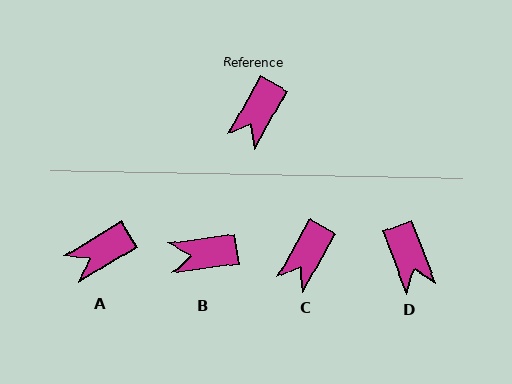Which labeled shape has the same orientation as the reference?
C.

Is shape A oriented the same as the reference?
No, it is off by about 30 degrees.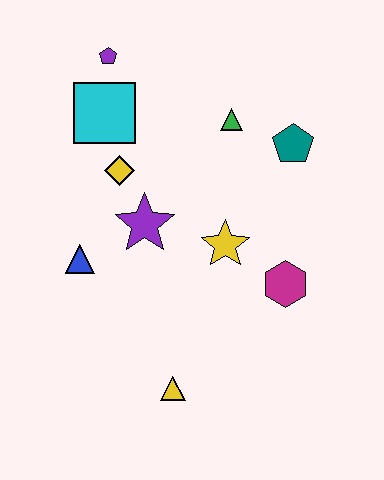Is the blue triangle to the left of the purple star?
Yes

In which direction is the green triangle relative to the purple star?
The green triangle is above the purple star.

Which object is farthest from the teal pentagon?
The yellow triangle is farthest from the teal pentagon.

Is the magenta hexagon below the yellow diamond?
Yes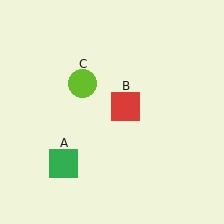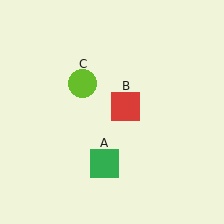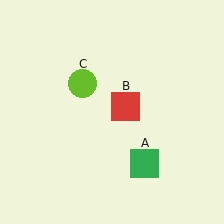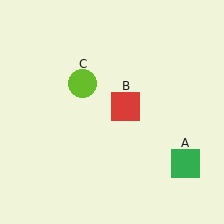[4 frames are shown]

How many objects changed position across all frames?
1 object changed position: green square (object A).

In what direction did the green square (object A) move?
The green square (object A) moved right.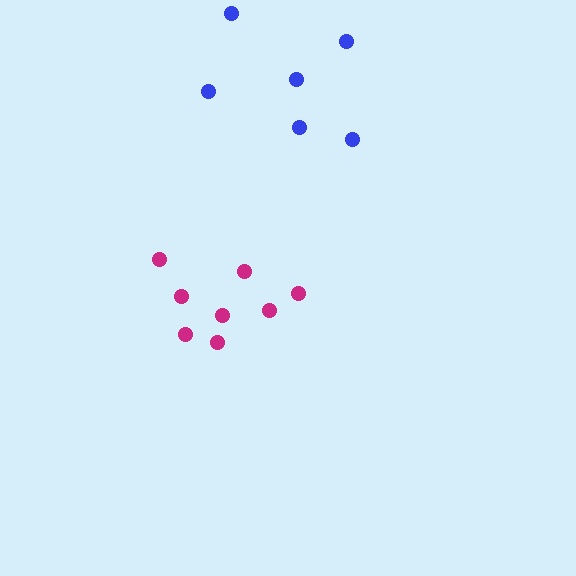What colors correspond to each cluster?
The clusters are colored: blue, magenta.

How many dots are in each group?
Group 1: 6 dots, Group 2: 8 dots (14 total).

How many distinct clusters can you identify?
There are 2 distinct clusters.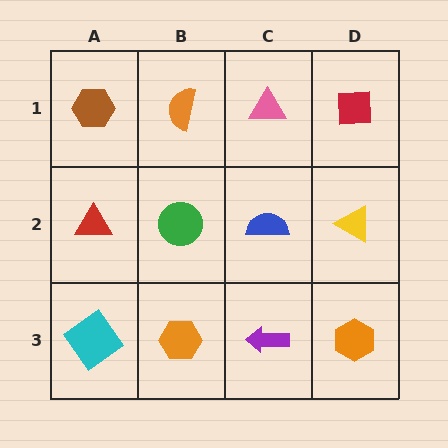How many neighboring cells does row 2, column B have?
4.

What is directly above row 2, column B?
An orange semicircle.